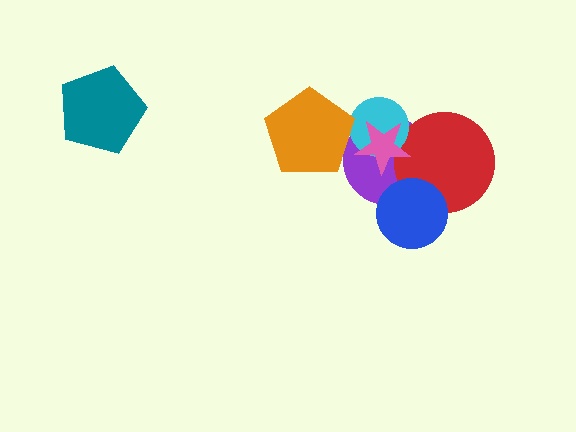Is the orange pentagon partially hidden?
No, no other shape covers it.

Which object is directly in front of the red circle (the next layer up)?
The pink star is directly in front of the red circle.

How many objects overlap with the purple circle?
4 objects overlap with the purple circle.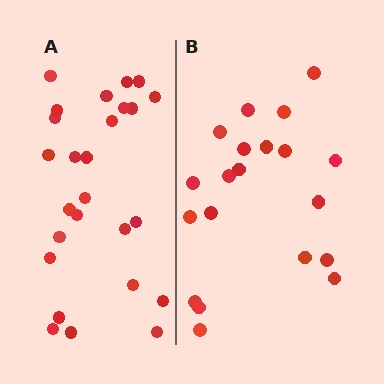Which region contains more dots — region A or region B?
Region A (the left region) has more dots.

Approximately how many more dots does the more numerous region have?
Region A has about 6 more dots than region B.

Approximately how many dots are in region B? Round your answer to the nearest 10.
About 20 dots.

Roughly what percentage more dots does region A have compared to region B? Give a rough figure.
About 30% more.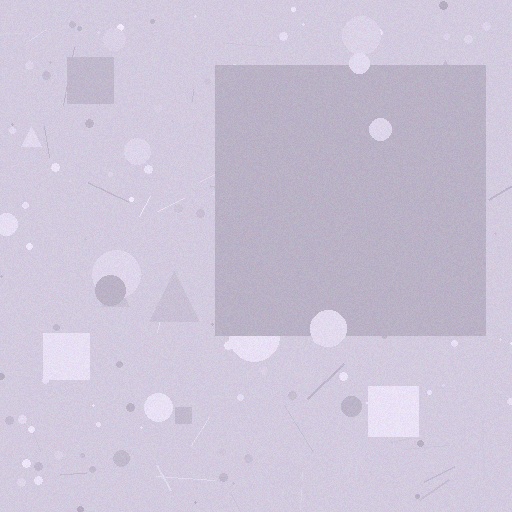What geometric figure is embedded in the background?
A square is embedded in the background.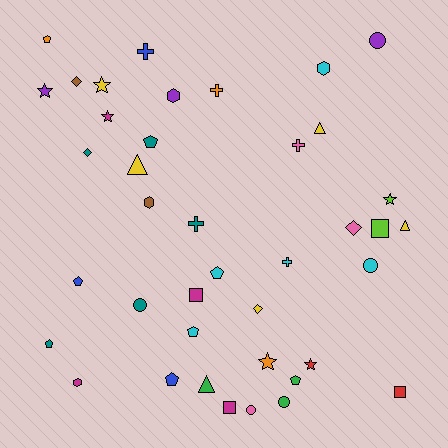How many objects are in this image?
There are 40 objects.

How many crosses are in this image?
There are 5 crosses.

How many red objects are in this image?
There are 2 red objects.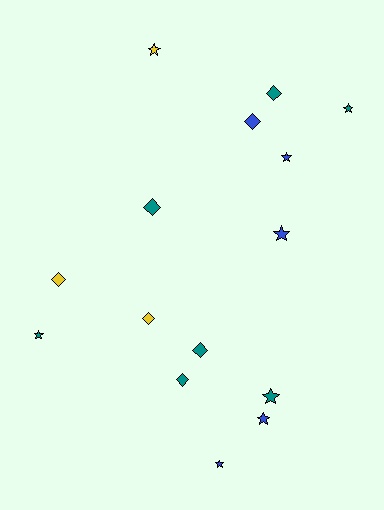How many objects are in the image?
There are 15 objects.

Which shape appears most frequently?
Star, with 8 objects.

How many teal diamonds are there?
There are 4 teal diamonds.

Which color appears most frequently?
Teal, with 7 objects.